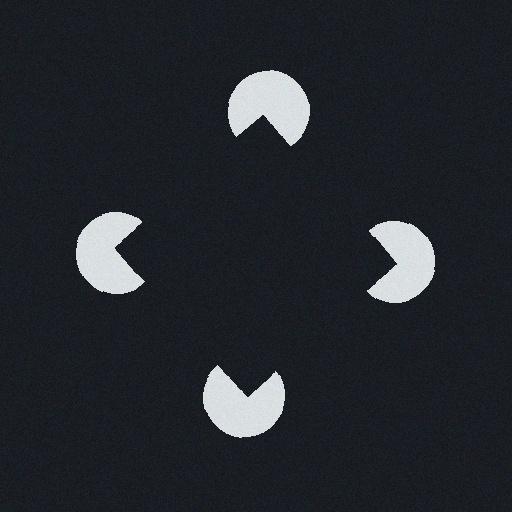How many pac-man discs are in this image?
There are 4 — one at each vertex of the illusory square.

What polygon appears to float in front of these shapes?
An illusory square — its edges are inferred from the aligned wedge cuts in the pac-man discs, not physically drawn.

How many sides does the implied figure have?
4 sides.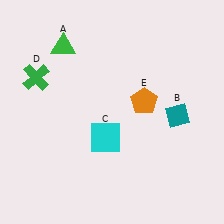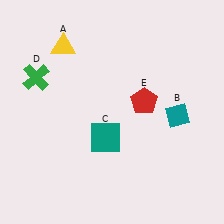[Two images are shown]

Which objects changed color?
A changed from green to yellow. C changed from cyan to teal. E changed from orange to red.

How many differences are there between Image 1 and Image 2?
There are 3 differences between the two images.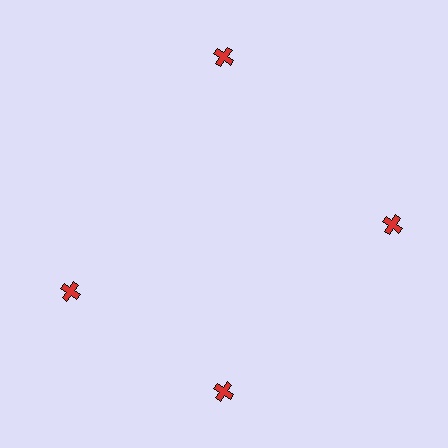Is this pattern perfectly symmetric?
No. The 4 red crosses are arranged in a ring, but one element near the 9 o'clock position is rotated out of alignment along the ring, breaking the 4-fold rotational symmetry.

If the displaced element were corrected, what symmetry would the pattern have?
It would have 4-fold rotational symmetry — the pattern would map onto itself every 90 degrees.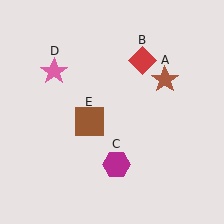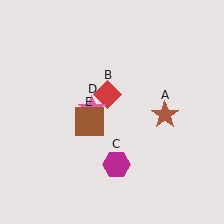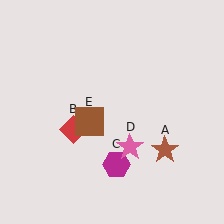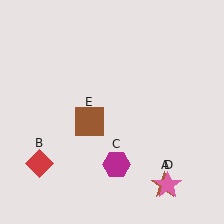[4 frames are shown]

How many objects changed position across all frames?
3 objects changed position: brown star (object A), red diamond (object B), pink star (object D).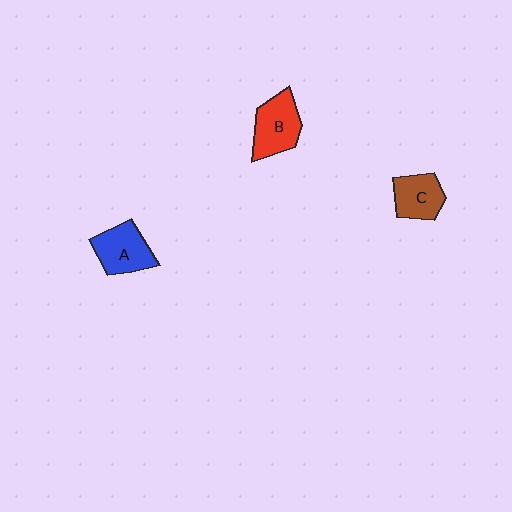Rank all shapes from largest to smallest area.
From largest to smallest: B (red), A (blue), C (brown).